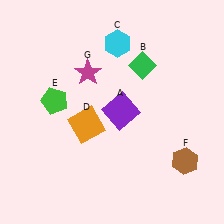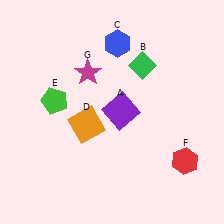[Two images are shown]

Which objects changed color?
C changed from cyan to blue. F changed from brown to red.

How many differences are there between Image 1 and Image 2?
There are 2 differences between the two images.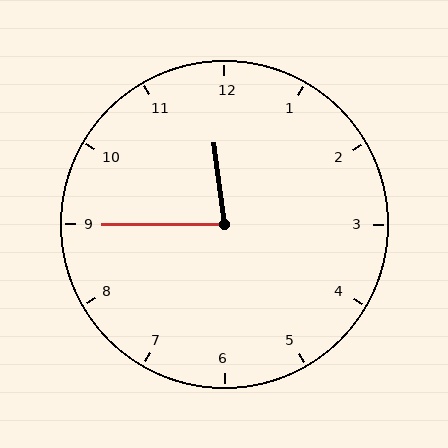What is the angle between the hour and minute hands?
Approximately 82 degrees.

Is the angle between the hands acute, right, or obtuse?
It is acute.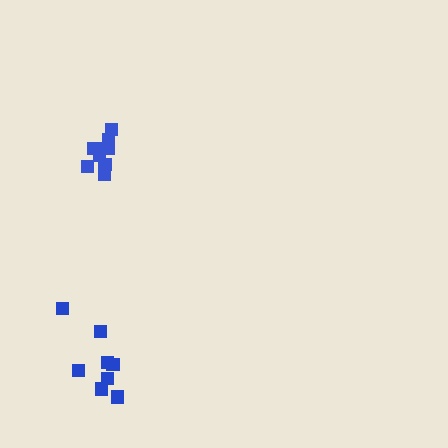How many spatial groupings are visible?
There are 2 spatial groupings.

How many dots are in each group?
Group 1: 11 dots, Group 2: 8 dots (19 total).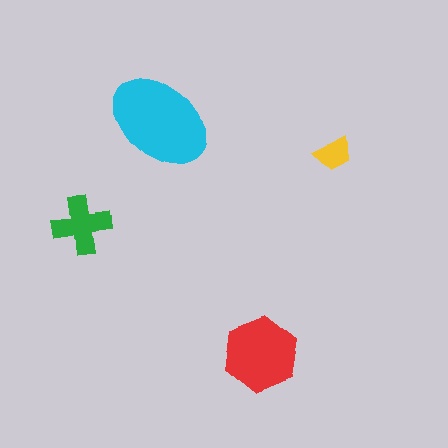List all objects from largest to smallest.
The cyan ellipse, the red hexagon, the green cross, the yellow trapezoid.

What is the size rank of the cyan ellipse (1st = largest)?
1st.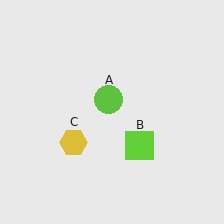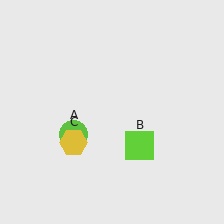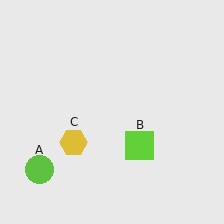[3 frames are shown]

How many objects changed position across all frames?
1 object changed position: lime circle (object A).